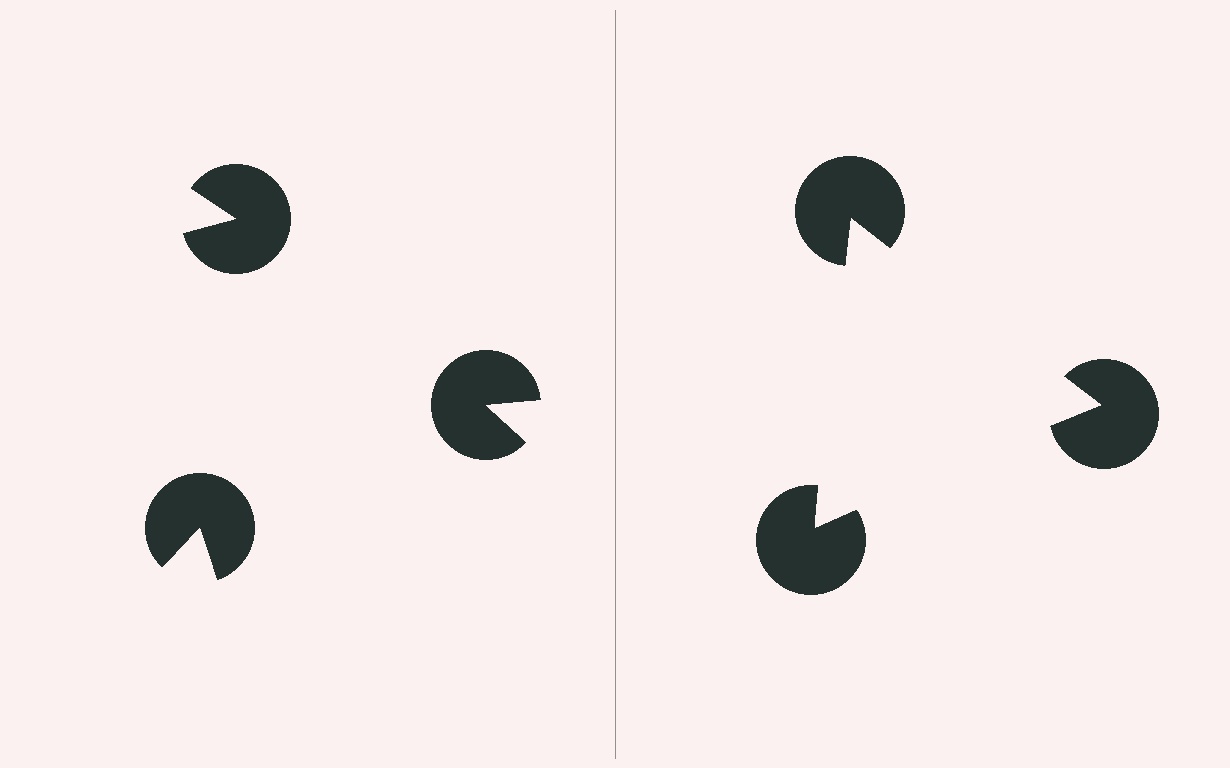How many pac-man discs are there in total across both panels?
6 — 3 on each side.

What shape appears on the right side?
An illusory triangle.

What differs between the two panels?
The pac-man discs are positioned identically on both sides; only the wedge orientations differ. On the right they align to a triangle; on the left they are misaligned.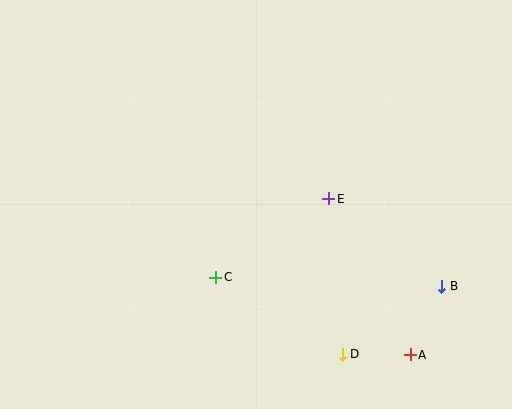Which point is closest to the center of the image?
Point E at (329, 199) is closest to the center.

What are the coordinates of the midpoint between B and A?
The midpoint between B and A is at (426, 321).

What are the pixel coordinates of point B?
Point B is at (442, 286).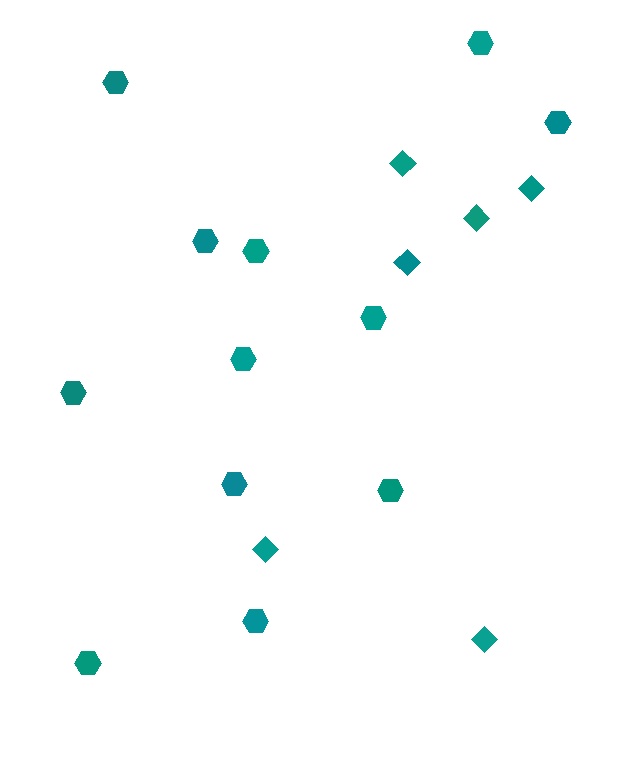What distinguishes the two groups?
There are 2 groups: one group of diamonds (6) and one group of hexagons (12).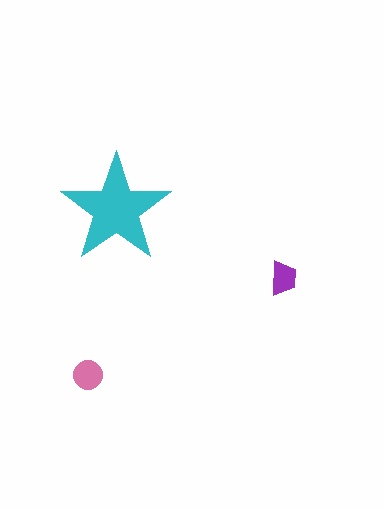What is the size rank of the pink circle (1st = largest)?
2nd.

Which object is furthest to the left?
The pink circle is leftmost.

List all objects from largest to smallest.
The cyan star, the pink circle, the purple trapezoid.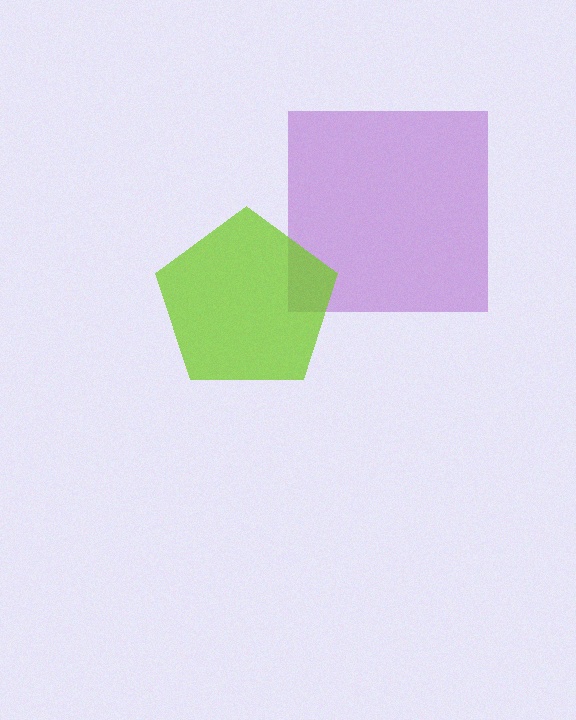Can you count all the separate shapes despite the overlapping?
Yes, there are 2 separate shapes.